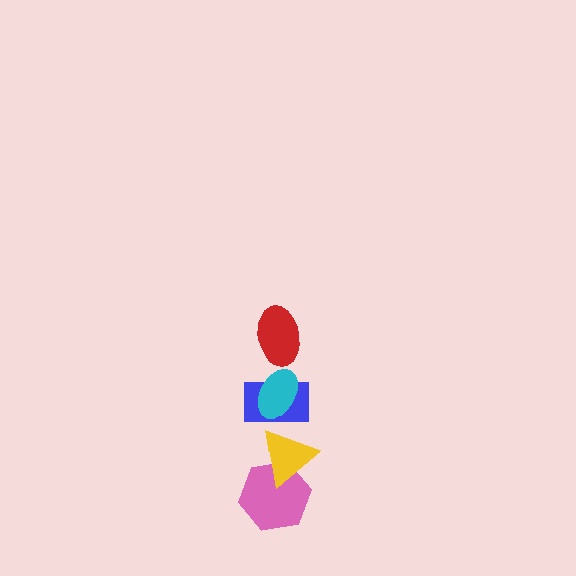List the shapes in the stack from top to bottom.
From top to bottom: the red ellipse, the cyan ellipse, the blue rectangle, the yellow triangle, the pink hexagon.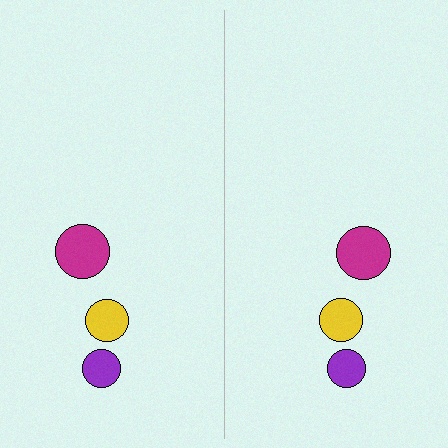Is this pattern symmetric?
Yes, this pattern has bilateral (reflection) symmetry.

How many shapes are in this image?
There are 6 shapes in this image.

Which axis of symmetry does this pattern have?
The pattern has a vertical axis of symmetry running through the center of the image.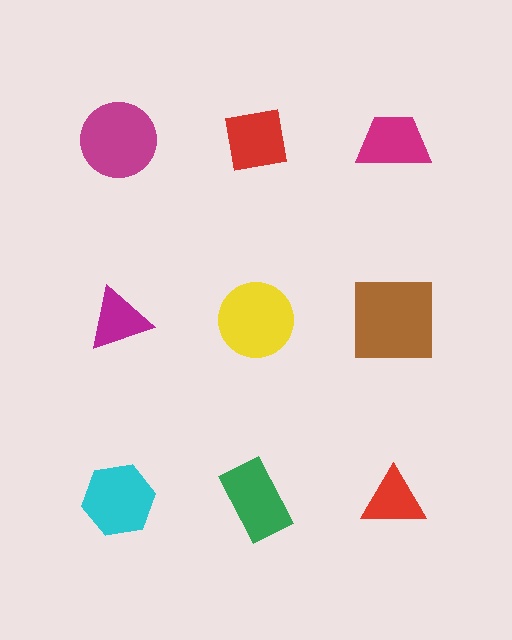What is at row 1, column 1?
A magenta circle.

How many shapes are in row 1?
3 shapes.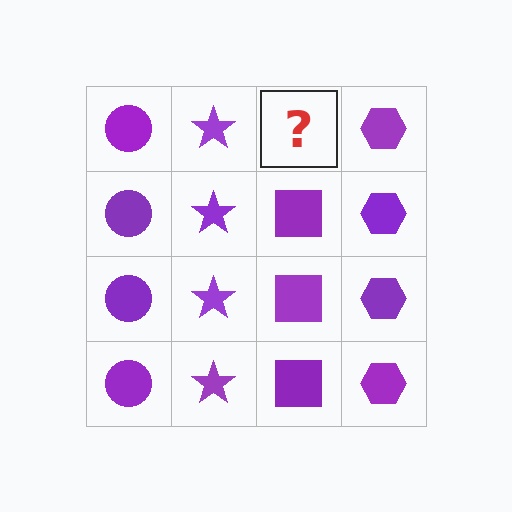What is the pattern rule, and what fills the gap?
The rule is that each column has a consistent shape. The gap should be filled with a purple square.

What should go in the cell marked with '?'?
The missing cell should contain a purple square.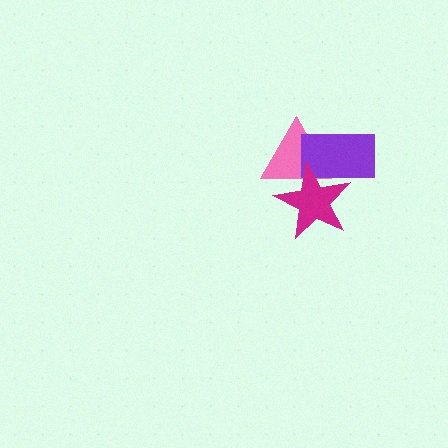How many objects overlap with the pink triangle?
2 objects overlap with the pink triangle.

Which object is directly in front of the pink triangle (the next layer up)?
The purple rectangle is directly in front of the pink triangle.